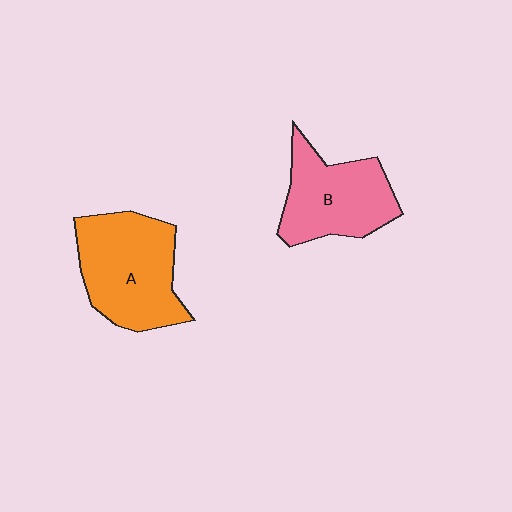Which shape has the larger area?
Shape A (orange).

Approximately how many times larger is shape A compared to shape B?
Approximately 1.2 times.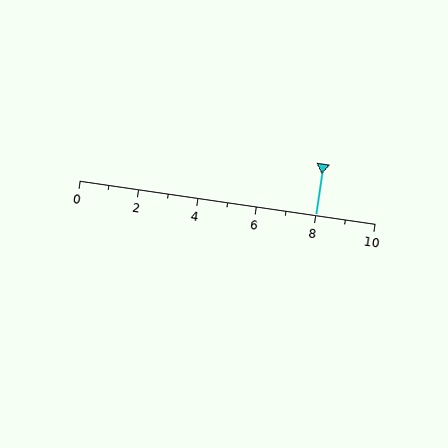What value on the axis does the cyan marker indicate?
The marker indicates approximately 8.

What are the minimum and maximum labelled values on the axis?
The axis runs from 0 to 10.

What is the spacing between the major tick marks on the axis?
The major ticks are spaced 2 apart.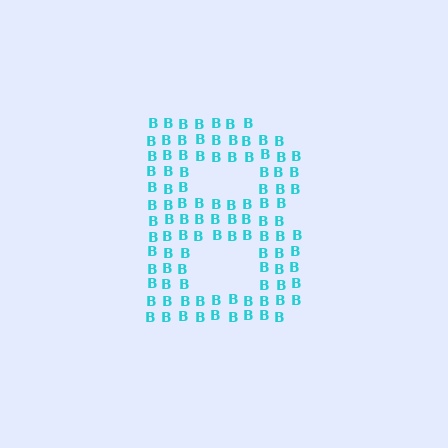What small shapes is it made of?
It is made of small letter B's.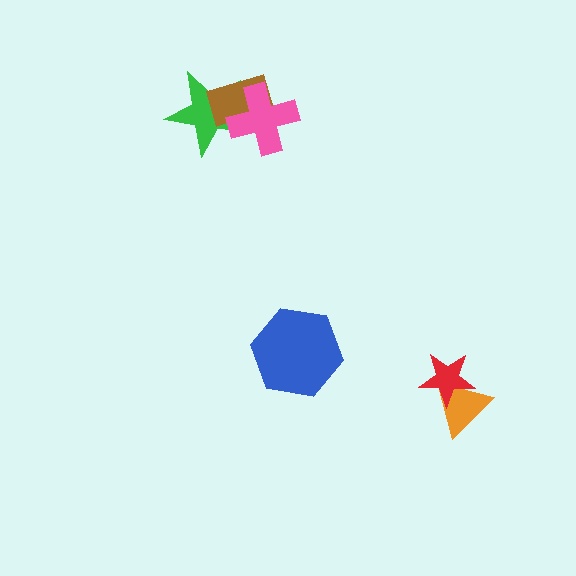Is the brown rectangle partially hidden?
Yes, it is partially covered by another shape.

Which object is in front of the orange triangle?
The red star is in front of the orange triangle.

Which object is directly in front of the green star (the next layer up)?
The brown rectangle is directly in front of the green star.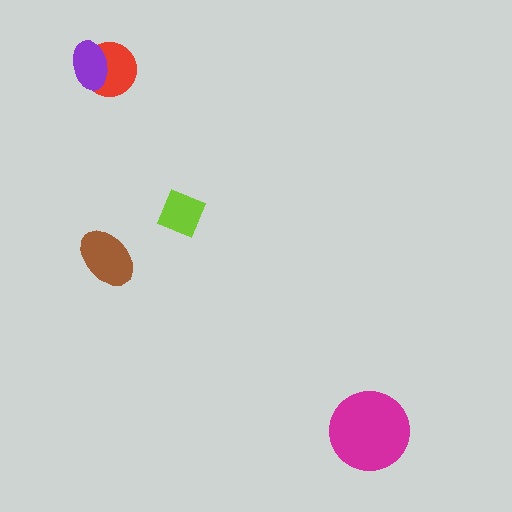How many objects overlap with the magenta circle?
0 objects overlap with the magenta circle.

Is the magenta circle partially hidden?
No, no other shape covers it.